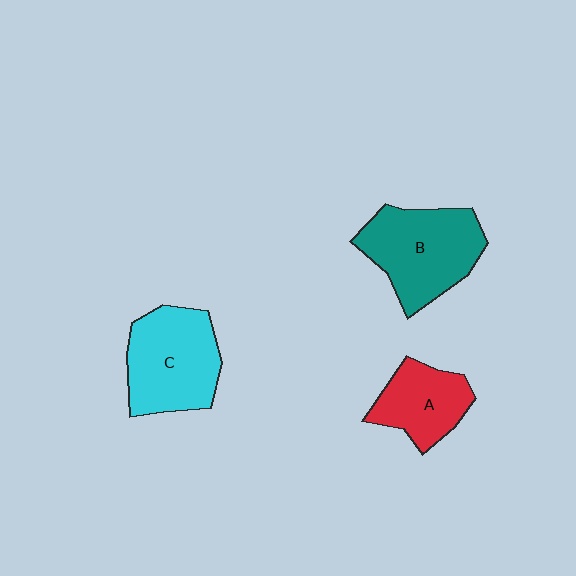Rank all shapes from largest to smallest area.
From largest to smallest: B (teal), C (cyan), A (red).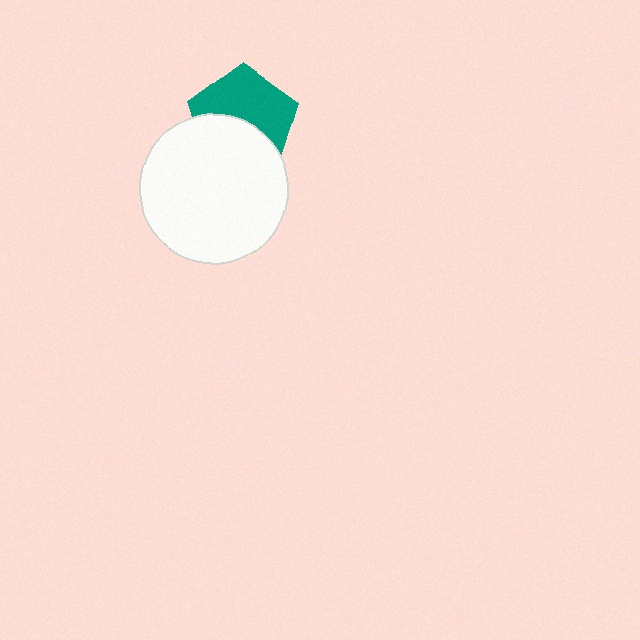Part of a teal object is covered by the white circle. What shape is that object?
It is a pentagon.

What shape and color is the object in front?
The object in front is a white circle.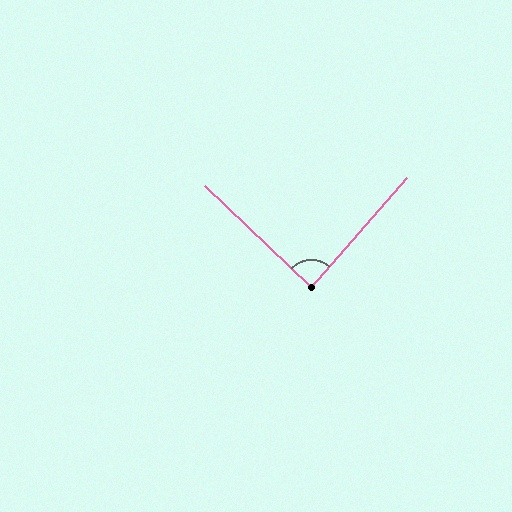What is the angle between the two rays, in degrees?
Approximately 87 degrees.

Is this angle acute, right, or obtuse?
It is approximately a right angle.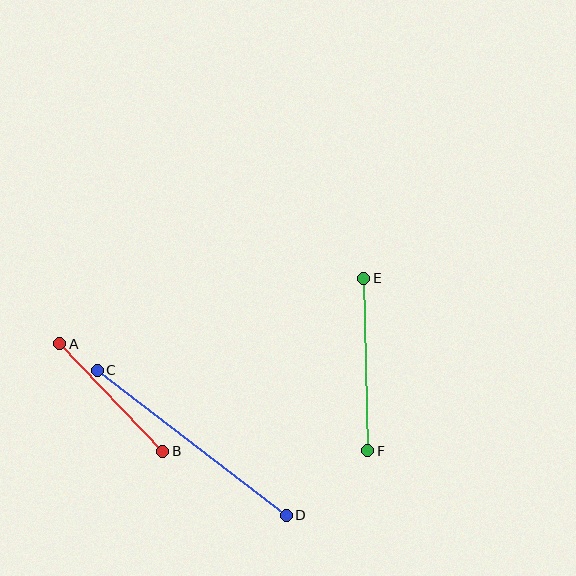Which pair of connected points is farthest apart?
Points C and D are farthest apart.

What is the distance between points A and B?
The distance is approximately 149 pixels.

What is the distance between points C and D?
The distance is approximately 238 pixels.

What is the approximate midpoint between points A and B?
The midpoint is at approximately (111, 397) pixels.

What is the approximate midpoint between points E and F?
The midpoint is at approximately (366, 365) pixels.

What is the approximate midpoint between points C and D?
The midpoint is at approximately (192, 443) pixels.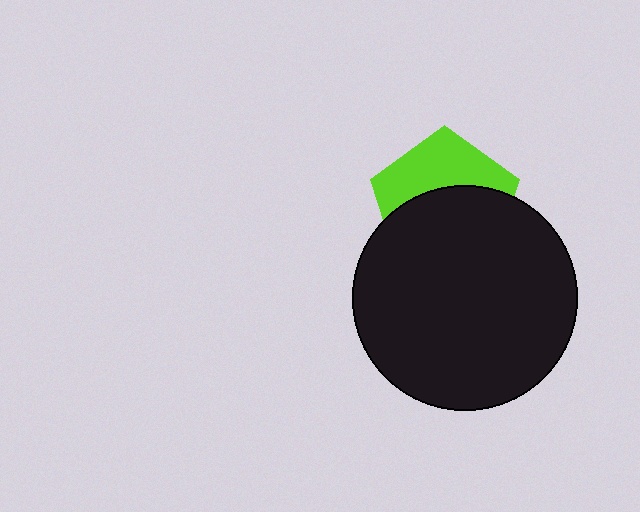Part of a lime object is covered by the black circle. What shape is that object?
It is a pentagon.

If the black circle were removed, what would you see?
You would see the complete lime pentagon.